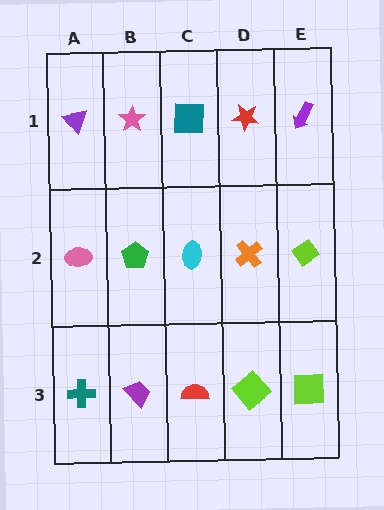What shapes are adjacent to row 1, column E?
A lime diamond (row 2, column E), a red star (row 1, column D).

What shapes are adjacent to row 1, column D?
An orange cross (row 2, column D), a teal square (row 1, column C), a purple arrow (row 1, column E).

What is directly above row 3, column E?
A lime diamond.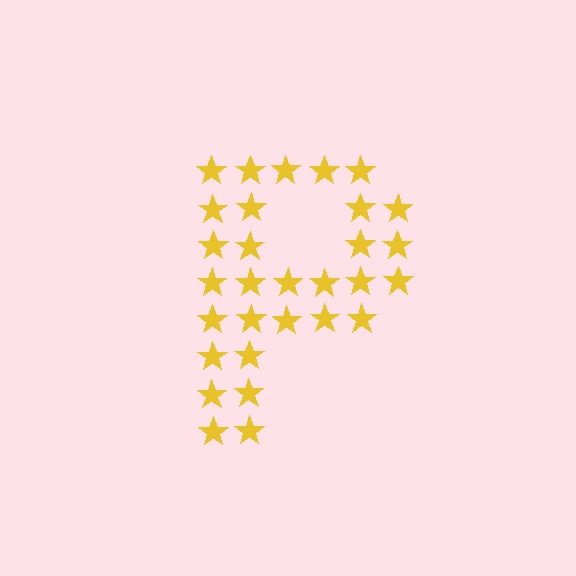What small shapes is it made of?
It is made of small stars.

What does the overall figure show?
The overall figure shows the letter P.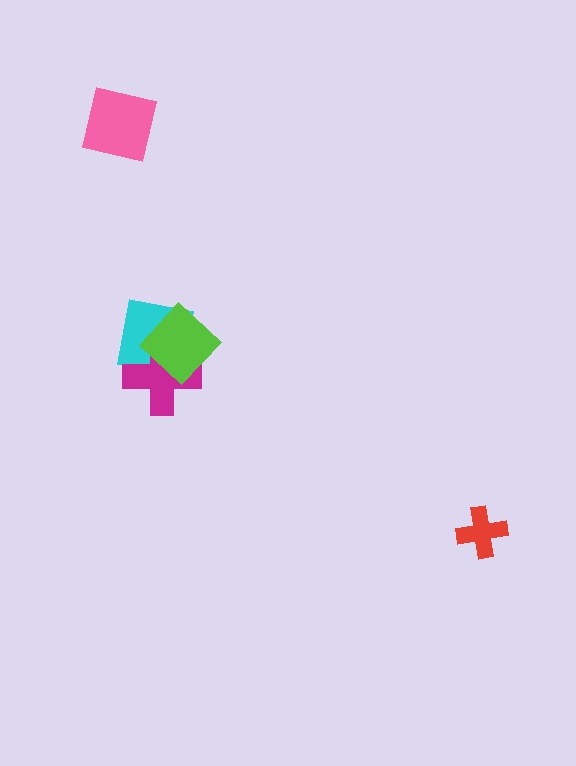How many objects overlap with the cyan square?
2 objects overlap with the cyan square.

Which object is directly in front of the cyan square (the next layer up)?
The magenta cross is directly in front of the cyan square.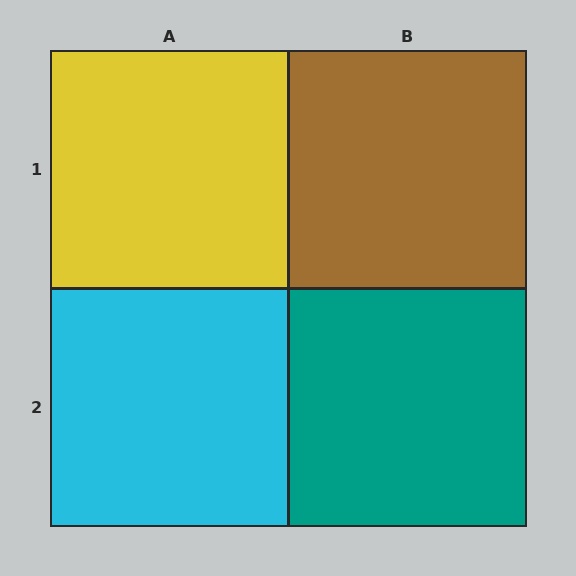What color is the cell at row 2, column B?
Teal.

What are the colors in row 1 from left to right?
Yellow, brown.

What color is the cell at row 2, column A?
Cyan.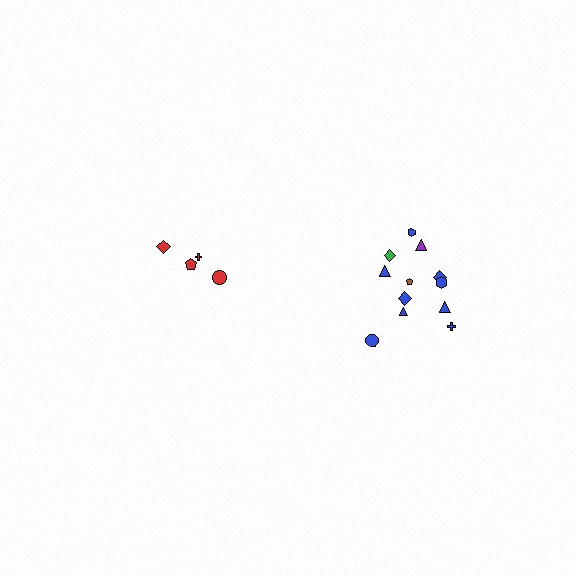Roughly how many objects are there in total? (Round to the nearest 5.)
Roughly 15 objects in total.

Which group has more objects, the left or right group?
The right group.